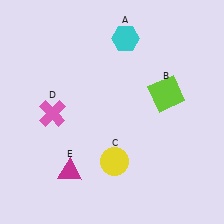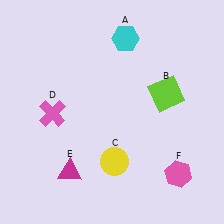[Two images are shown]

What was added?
A pink hexagon (F) was added in Image 2.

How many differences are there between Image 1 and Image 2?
There is 1 difference between the two images.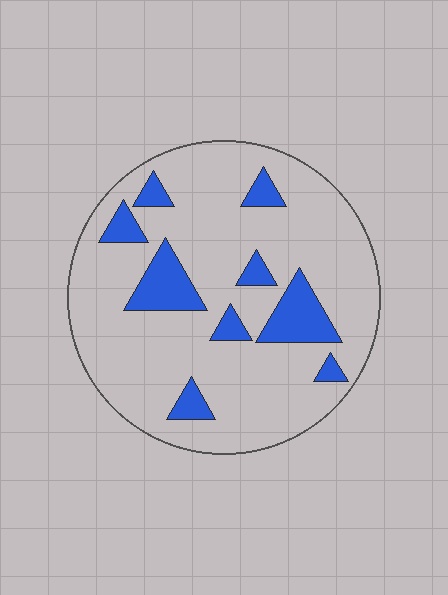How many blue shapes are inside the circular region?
9.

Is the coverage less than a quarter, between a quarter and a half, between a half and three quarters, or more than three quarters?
Less than a quarter.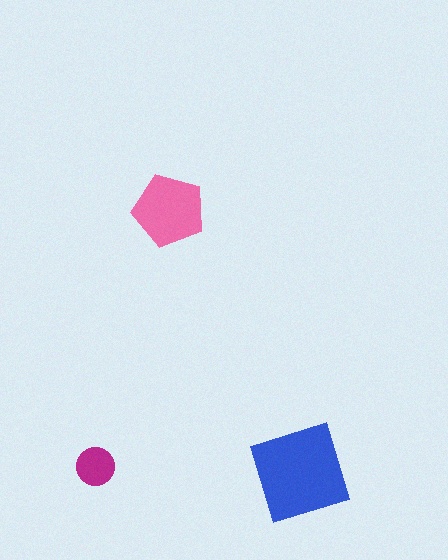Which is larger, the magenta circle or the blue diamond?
The blue diamond.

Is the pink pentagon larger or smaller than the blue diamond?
Smaller.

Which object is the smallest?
The magenta circle.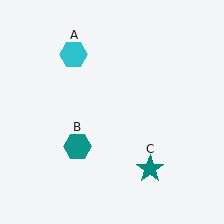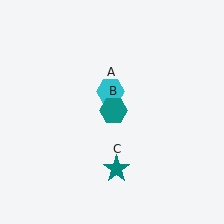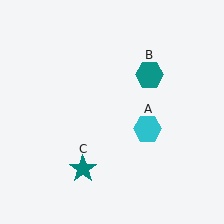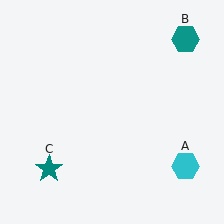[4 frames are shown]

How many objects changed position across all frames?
3 objects changed position: cyan hexagon (object A), teal hexagon (object B), teal star (object C).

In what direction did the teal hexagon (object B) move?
The teal hexagon (object B) moved up and to the right.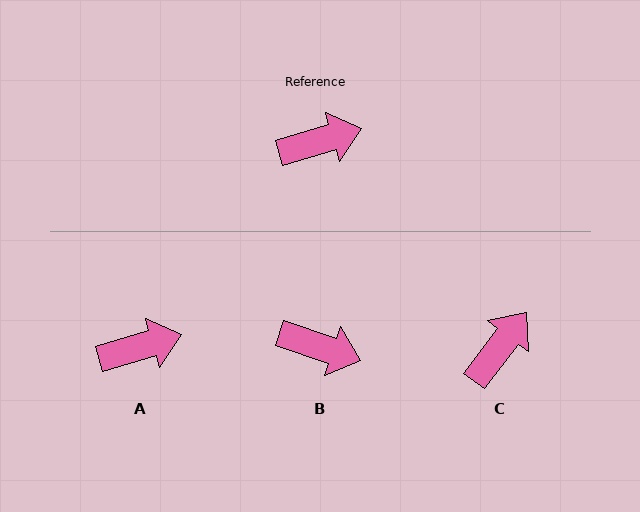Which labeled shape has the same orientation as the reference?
A.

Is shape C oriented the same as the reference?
No, it is off by about 37 degrees.